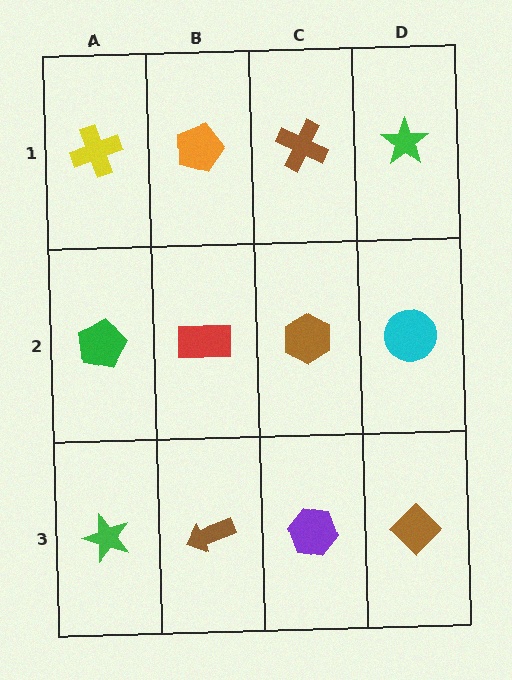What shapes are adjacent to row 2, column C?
A brown cross (row 1, column C), a purple hexagon (row 3, column C), a red rectangle (row 2, column B), a cyan circle (row 2, column D).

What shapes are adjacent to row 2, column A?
A yellow cross (row 1, column A), a green star (row 3, column A), a red rectangle (row 2, column B).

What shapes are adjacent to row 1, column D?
A cyan circle (row 2, column D), a brown cross (row 1, column C).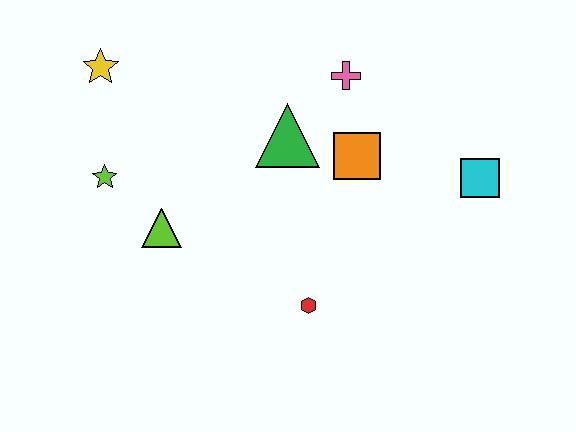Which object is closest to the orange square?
The green triangle is closest to the orange square.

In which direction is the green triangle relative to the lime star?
The green triangle is to the right of the lime star.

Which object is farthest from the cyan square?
The yellow star is farthest from the cyan square.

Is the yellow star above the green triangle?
Yes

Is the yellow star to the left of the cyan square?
Yes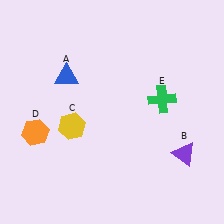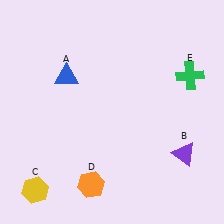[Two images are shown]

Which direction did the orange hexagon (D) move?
The orange hexagon (D) moved right.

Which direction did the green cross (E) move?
The green cross (E) moved right.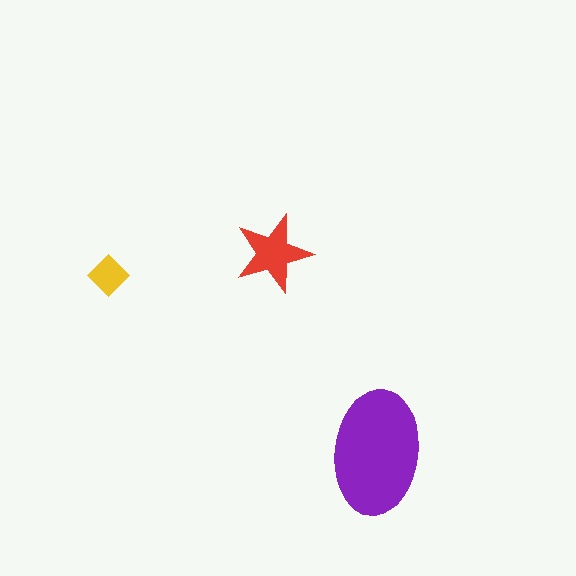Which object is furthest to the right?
The purple ellipse is rightmost.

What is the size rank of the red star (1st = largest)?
2nd.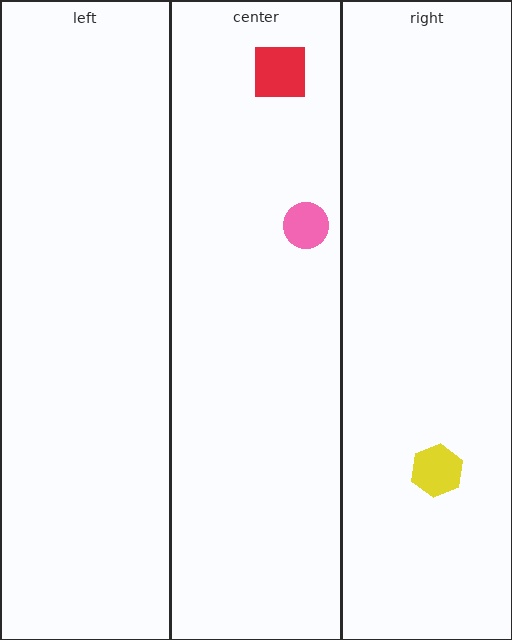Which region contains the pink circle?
The center region.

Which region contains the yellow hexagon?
The right region.